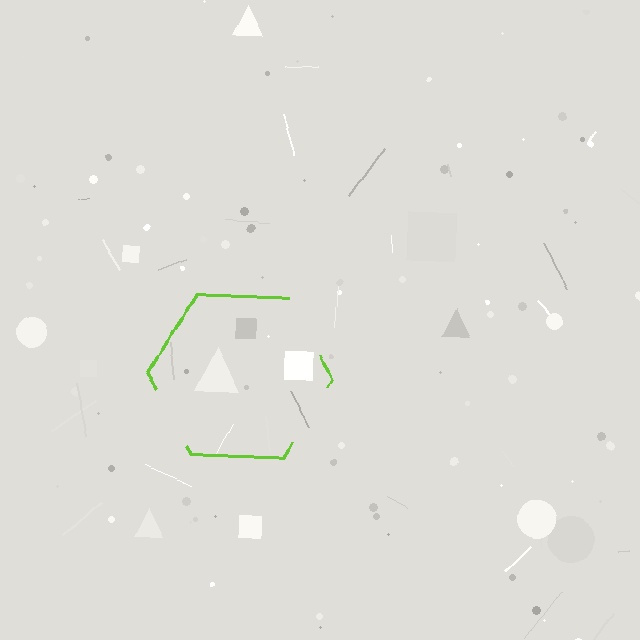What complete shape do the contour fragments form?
The contour fragments form a hexagon.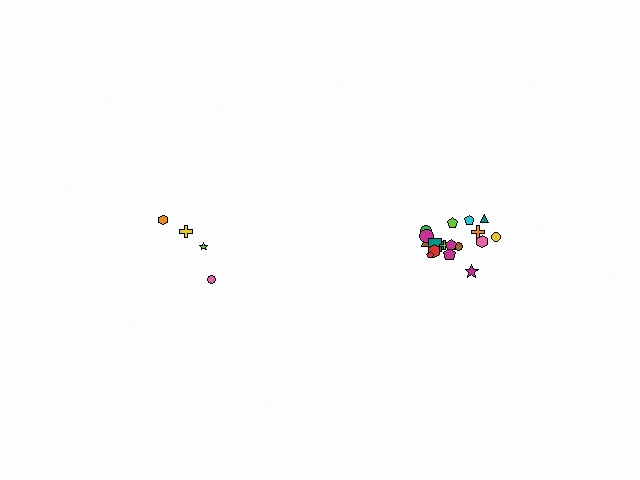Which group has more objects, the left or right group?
The right group.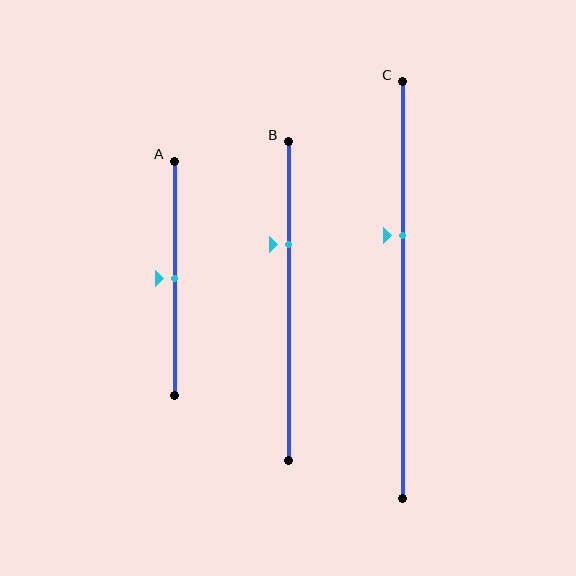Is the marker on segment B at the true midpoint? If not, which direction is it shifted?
No, the marker on segment B is shifted upward by about 18% of the segment length.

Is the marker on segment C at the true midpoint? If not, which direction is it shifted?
No, the marker on segment C is shifted upward by about 13% of the segment length.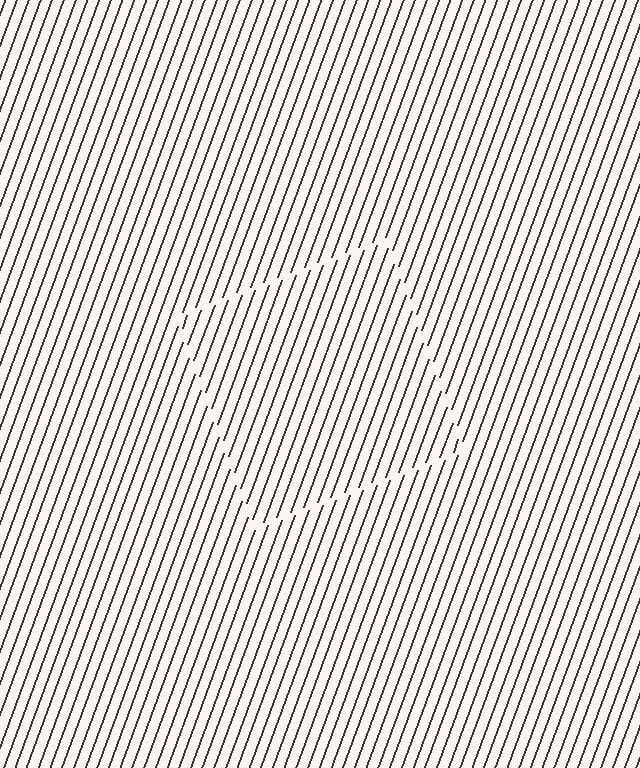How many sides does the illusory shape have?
4 sides — the line-ends trace a square.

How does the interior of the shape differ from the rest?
The interior of the shape contains the same grating, shifted by half a period — the contour is defined by the phase discontinuity where line-ends from the inner and outer gratings abut.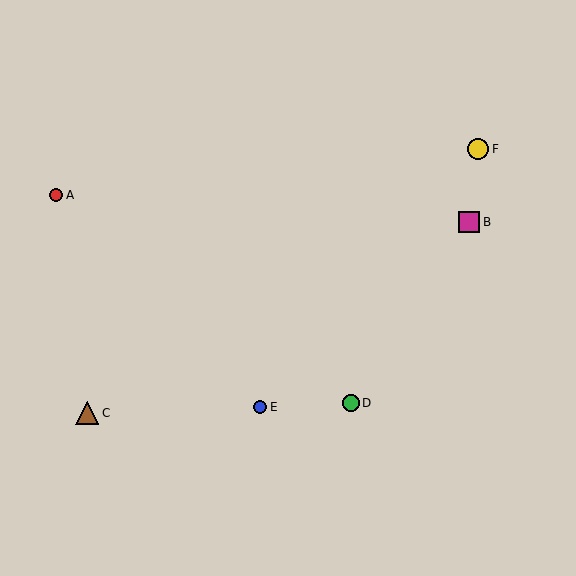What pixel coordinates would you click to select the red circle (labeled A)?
Click at (56, 195) to select the red circle A.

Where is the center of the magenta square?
The center of the magenta square is at (469, 222).